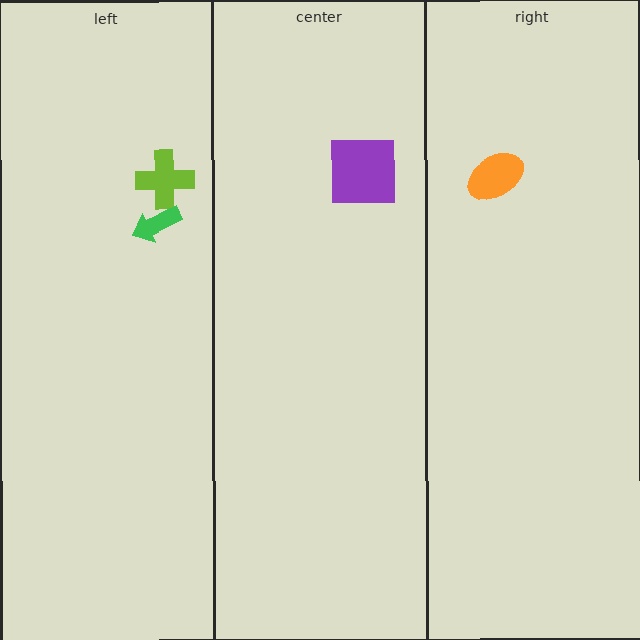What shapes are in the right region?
The orange ellipse.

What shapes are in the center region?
The purple square.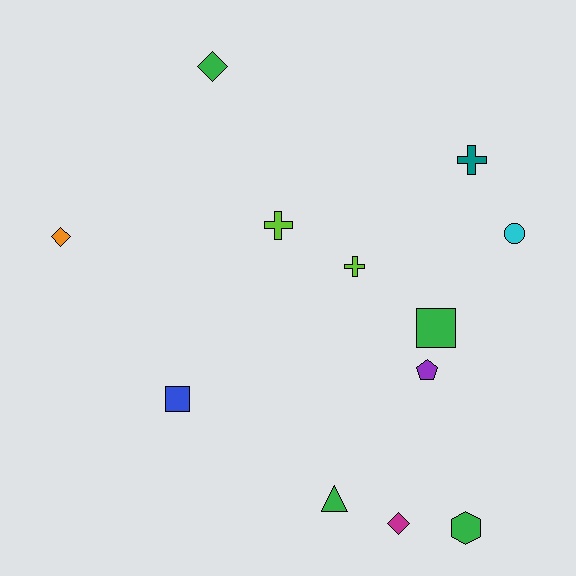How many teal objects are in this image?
There is 1 teal object.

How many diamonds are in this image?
There are 3 diamonds.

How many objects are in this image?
There are 12 objects.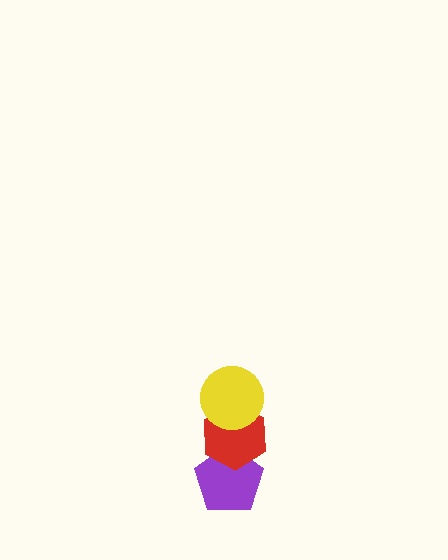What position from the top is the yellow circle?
The yellow circle is 1st from the top.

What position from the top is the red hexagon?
The red hexagon is 2nd from the top.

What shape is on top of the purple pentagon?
The red hexagon is on top of the purple pentagon.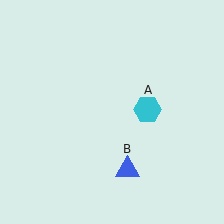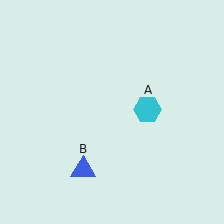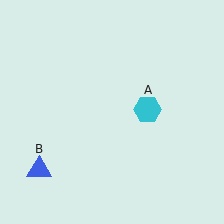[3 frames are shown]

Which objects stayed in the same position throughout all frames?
Cyan hexagon (object A) remained stationary.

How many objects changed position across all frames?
1 object changed position: blue triangle (object B).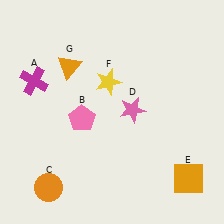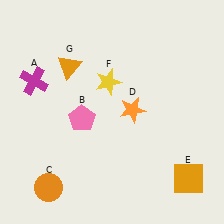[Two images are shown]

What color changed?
The star (D) changed from pink in Image 1 to orange in Image 2.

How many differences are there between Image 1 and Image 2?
There is 1 difference between the two images.